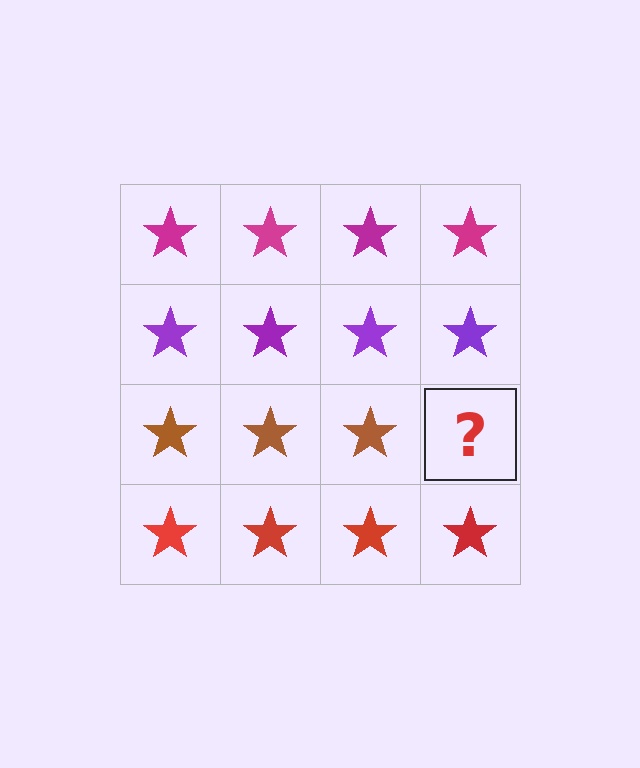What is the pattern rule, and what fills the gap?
The rule is that each row has a consistent color. The gap should be filled with a brown star.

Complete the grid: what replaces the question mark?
The question mark should be replaced with a brown star.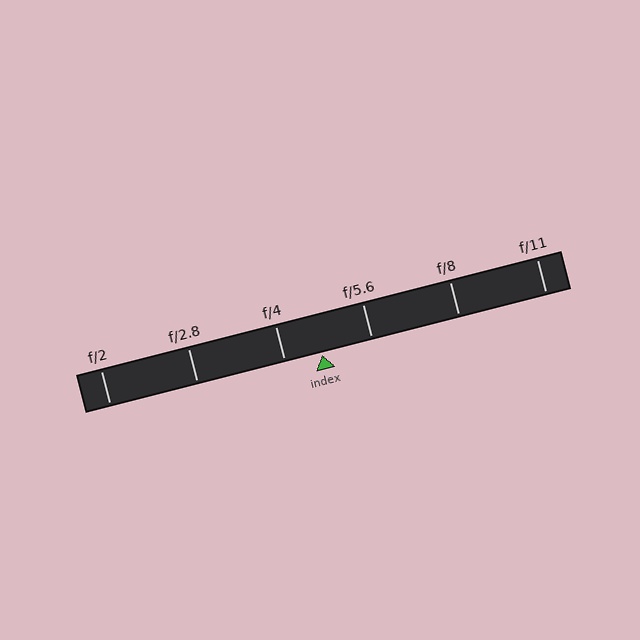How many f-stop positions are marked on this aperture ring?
There are 6 f-stop positions marked.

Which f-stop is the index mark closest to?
The index mark is closest to f/4.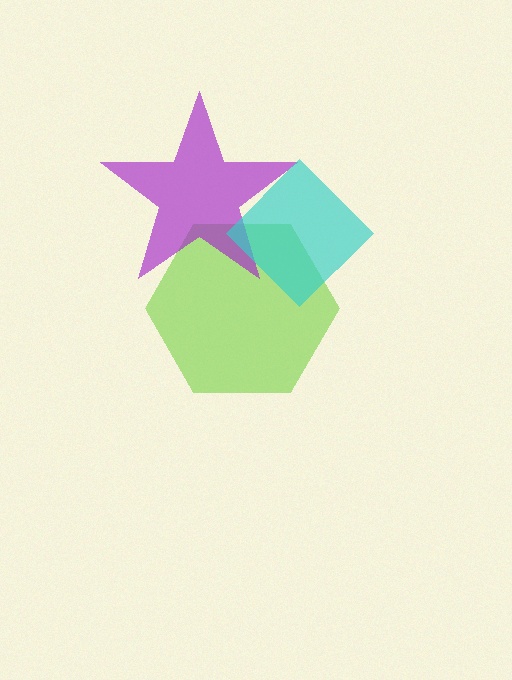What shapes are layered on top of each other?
The layered shapes are: a lime hexagon, a purple star, a cyan diamond.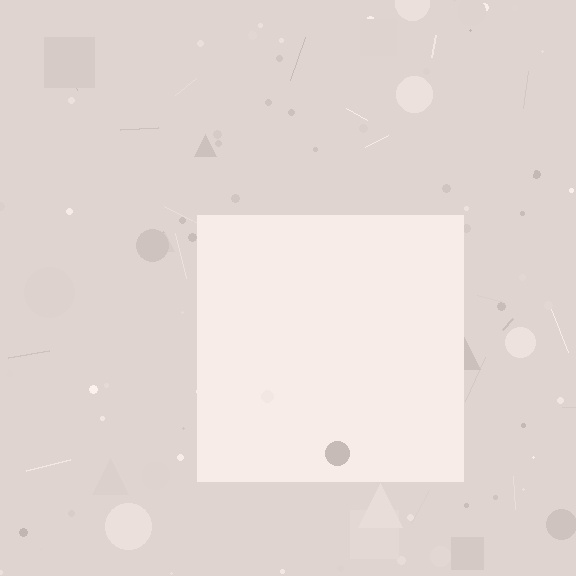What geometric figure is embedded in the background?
A square is embedded in the background.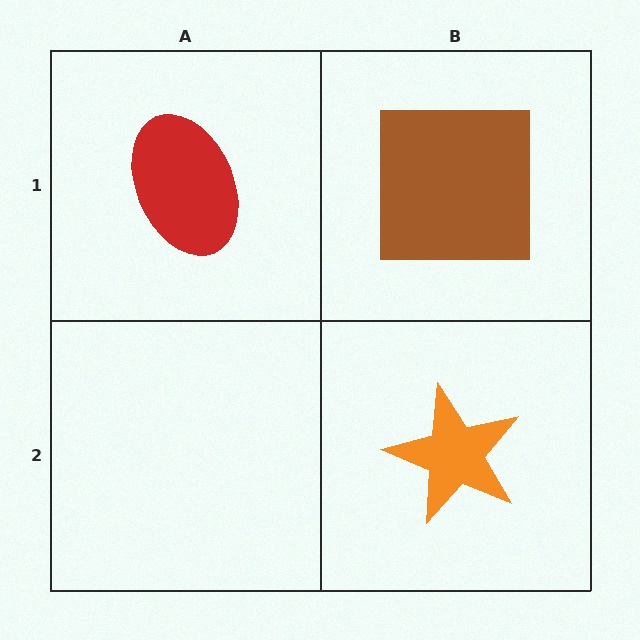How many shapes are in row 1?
2 shapes.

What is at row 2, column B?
An orange star.